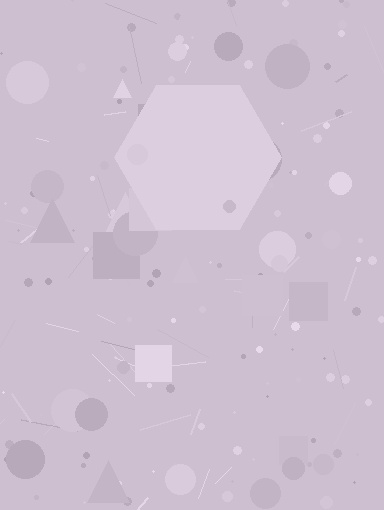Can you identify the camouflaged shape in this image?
The camouflaged shape is a hexagon.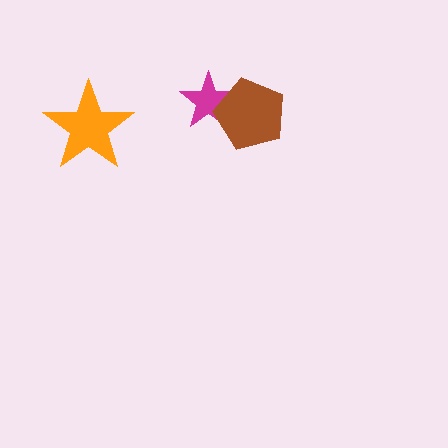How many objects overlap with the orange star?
0 objects overlap with the orange star.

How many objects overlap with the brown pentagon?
1 object overlaps with the brown pentagon.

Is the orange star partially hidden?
No, no other shape covers it.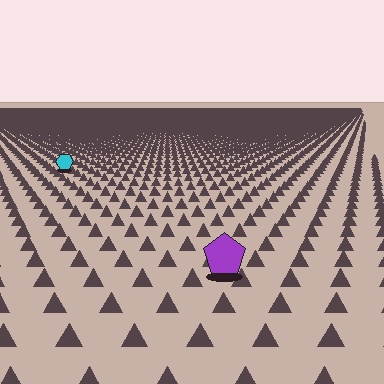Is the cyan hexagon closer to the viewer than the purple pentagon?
No. The purple pentagon is closer — you can tell from the texture gradient: the ground texture is coarser near it.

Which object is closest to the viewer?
The purple pentagon is closest. The texture marks near it are larger and more spread out.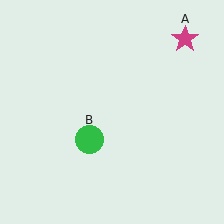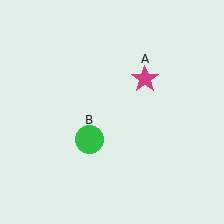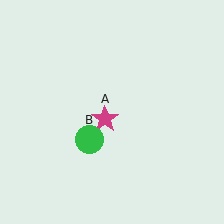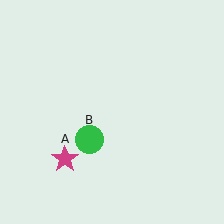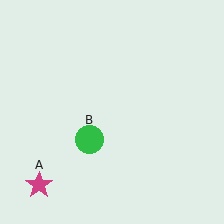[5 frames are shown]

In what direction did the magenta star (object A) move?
The magenta star (object A) moved down and to the left.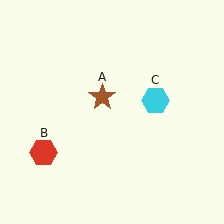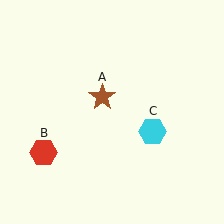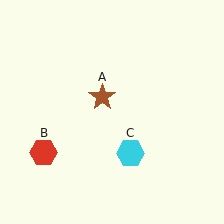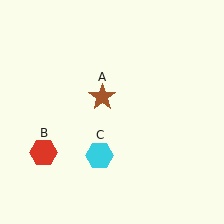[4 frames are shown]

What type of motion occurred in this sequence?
The cyan hexagon (object C) rotated clockwise around the center of the scene.